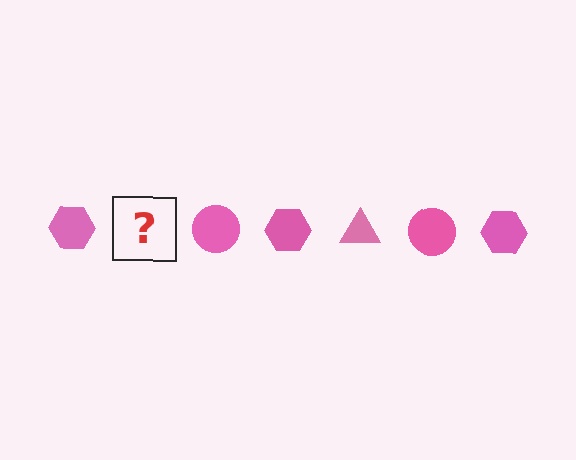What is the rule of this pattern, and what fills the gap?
The rule is that the pattern cycles through hexagon, triangle, circle shapes in pink. The gap should be filled with a pink triangle.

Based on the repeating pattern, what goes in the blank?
The blank should be a pink triangle.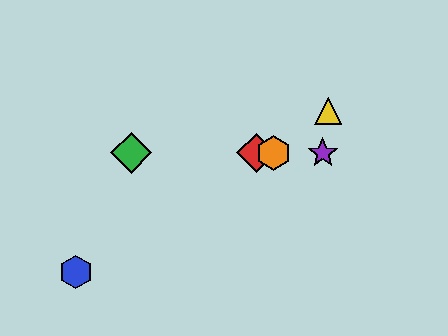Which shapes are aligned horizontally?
The red diamond, the green diamond, the purple star, the orange hexagon are aligned horizontally.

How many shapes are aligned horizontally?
4 shapes (the red diamond, the green diamond, the purple star, the orange hexagon) are aligned horizontally.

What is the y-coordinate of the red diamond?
The red diamond is at y≈153.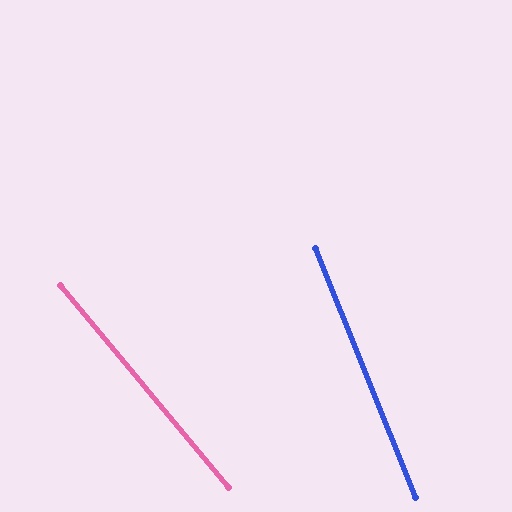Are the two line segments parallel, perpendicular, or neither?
Neither parallel nor perpendicular — they differ by about 18°.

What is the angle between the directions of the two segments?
Approximately 18 degrees.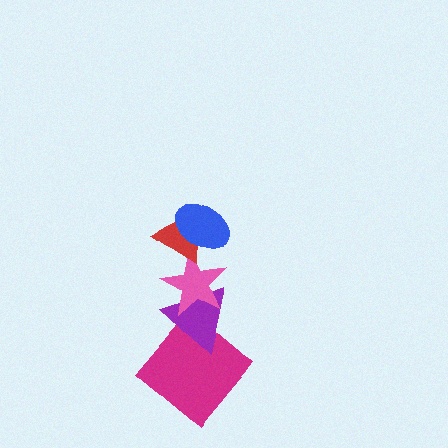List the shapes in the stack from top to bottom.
From top to bottom: the blue ellipse, the red triangle, the pink star, the purple triangle, the magenta diamond.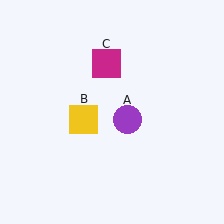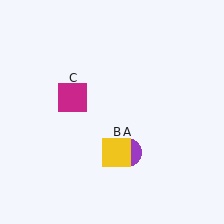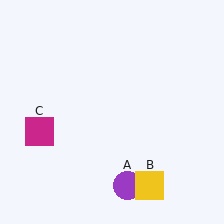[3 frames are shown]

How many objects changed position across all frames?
3 objects changed position: purple circle (object A), yellow square (object B), magenta square (object C).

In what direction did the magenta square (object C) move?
The magenta square (object C) moved down and to the left.